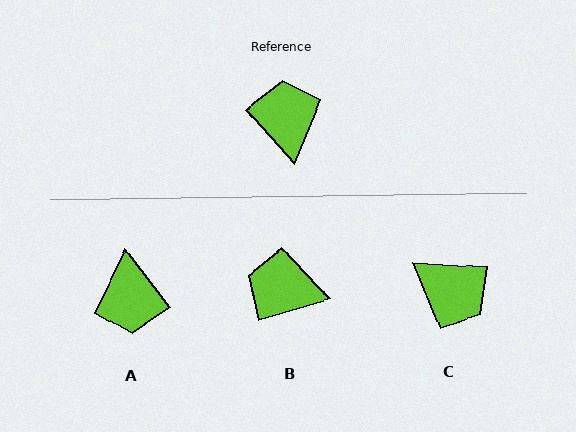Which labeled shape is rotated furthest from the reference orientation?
A, about 176 degrees away.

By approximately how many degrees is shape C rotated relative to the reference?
Approximately 136 degrees clockwise.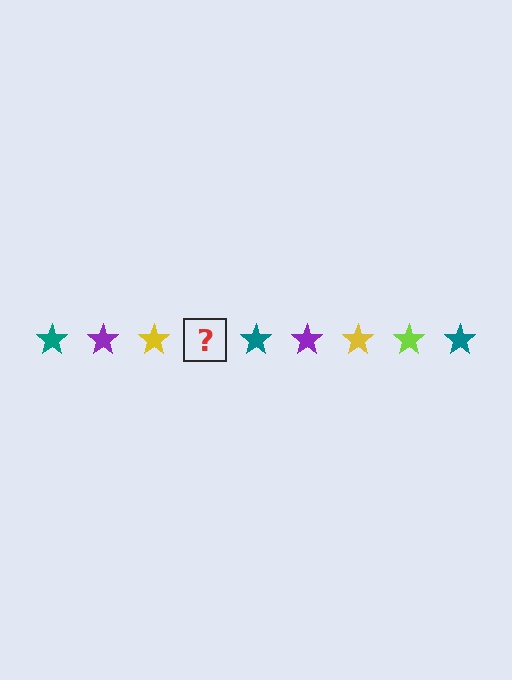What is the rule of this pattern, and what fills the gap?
The rule is that the pattern cycles through teal, purple, yellow, lime stars. The gap should be filled with a lime star.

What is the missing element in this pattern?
The missing element is a lime star.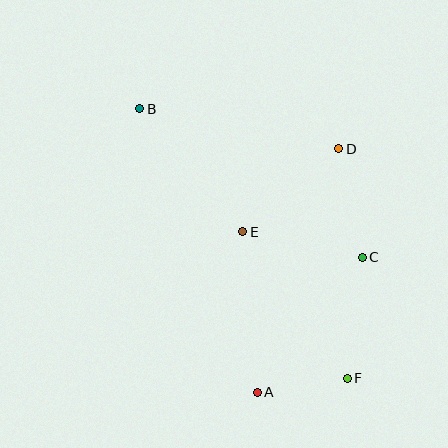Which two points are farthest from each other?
Points B and F are farthest from each other.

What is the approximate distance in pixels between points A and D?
The distance between A and D is approximately 257 pixels.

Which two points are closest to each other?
Points A and F are closest to each other.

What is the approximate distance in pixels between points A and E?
The distance between A and E is approximately 161 pixels.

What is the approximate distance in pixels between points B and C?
The distance between B and C is approximately 268 pixels.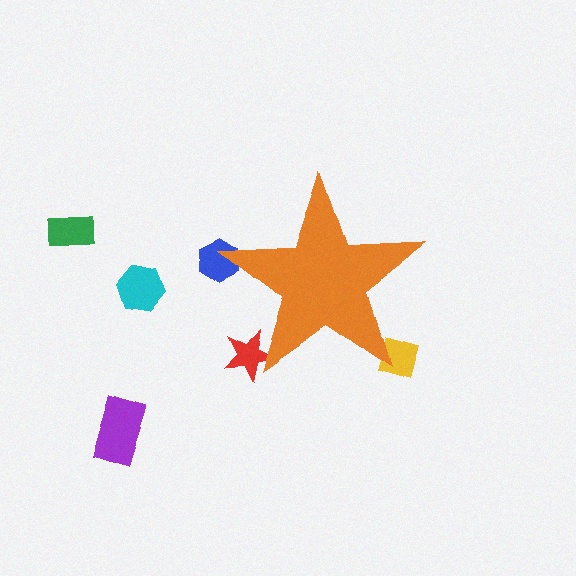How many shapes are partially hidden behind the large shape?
3 shapes are partially hidden.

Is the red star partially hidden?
Yes, the red star is partially hidden behind the orange star.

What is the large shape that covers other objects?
An orange star.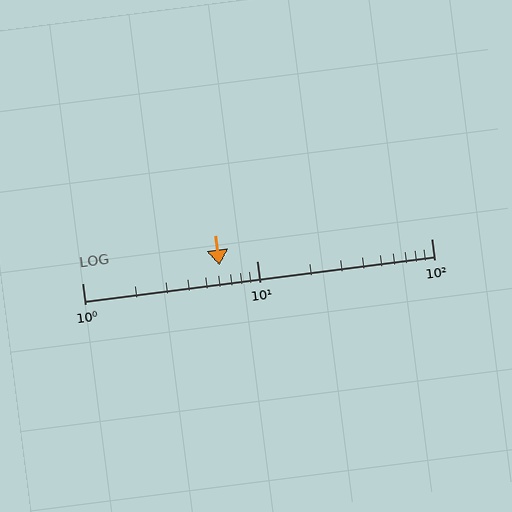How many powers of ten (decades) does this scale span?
The scale spans 2 decades, from 1 to 100.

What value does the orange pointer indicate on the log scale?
The pointer indicates approximately 6.1.